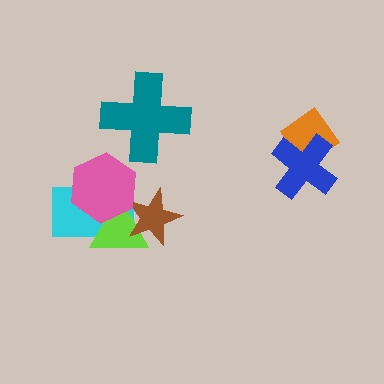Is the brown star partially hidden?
Yes, it is partially covered by another shape.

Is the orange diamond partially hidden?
Yes, it is partially covered by another shape.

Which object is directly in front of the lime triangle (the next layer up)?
The brown star is directly in front of the lime triangle.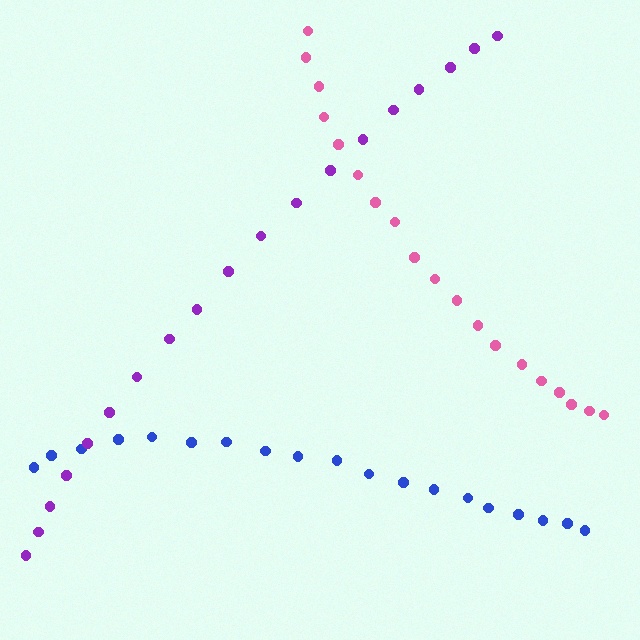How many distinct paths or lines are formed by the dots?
There are 3 distinct paths.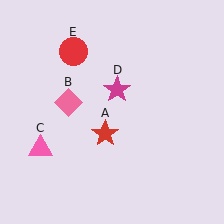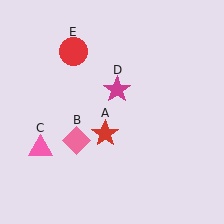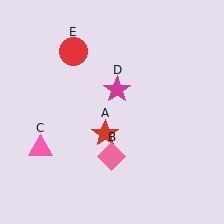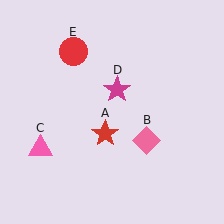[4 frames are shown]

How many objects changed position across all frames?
1 object changed position: pink diamond (object B).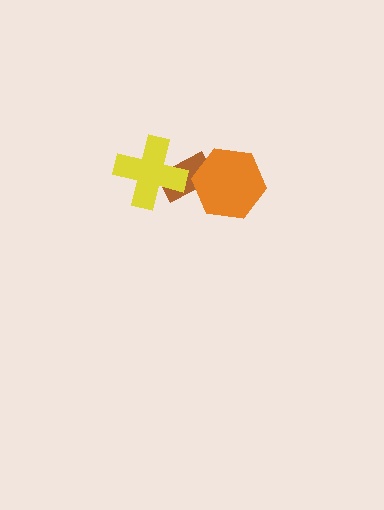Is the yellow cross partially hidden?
No, no other shape covers it.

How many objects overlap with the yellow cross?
1 object overlaps with the yellow cross.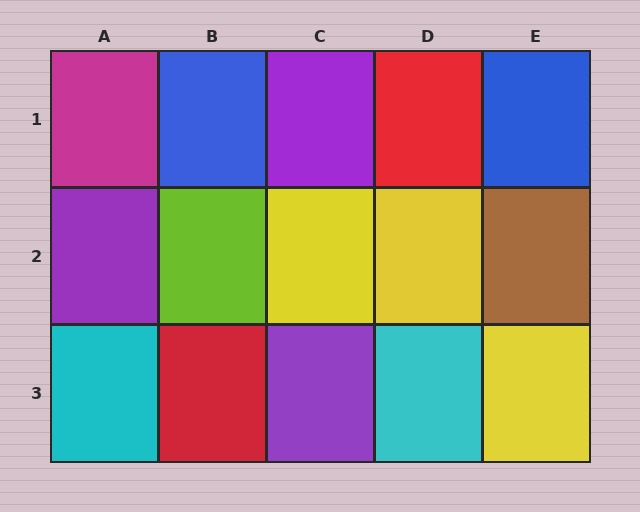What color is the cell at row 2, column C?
Yellow.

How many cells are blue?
2 cells are blue.